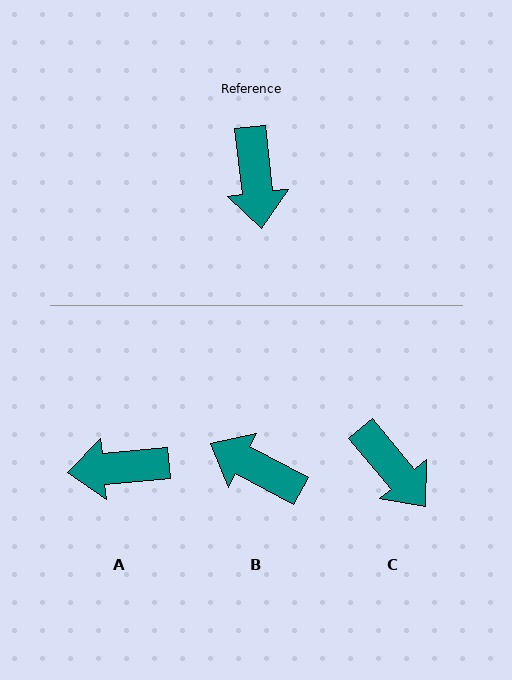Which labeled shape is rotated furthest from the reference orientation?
B, about 125 degrees away.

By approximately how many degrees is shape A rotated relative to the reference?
Approximately 91 degrees clockwise.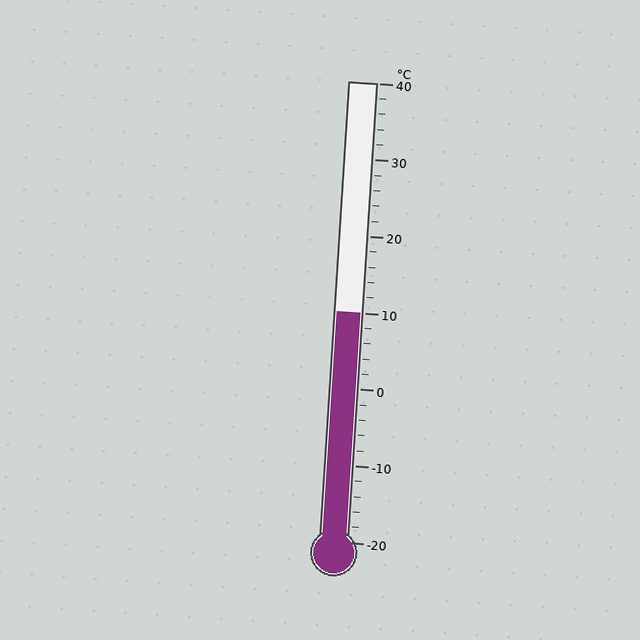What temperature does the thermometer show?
The thermometer shows approximately 10°C.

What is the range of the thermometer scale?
The thermometer scale ranges from -20°C to 40°C.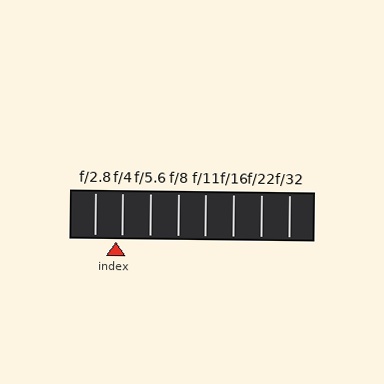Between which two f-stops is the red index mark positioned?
The index mark is between f/2.8 and f/4.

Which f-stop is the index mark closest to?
The index mark is closest to f/4.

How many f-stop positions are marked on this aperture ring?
There are 8 f-stop positions marked.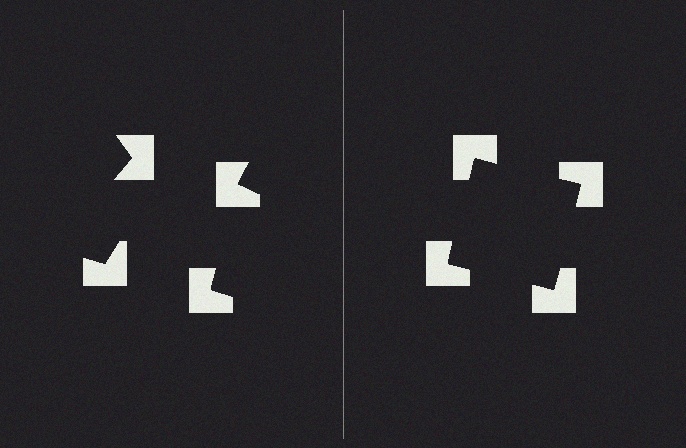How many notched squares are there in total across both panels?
8 — 4 on each side.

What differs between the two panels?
The notched squares are positioned identically on both sides; only the wedge orientations differ. On the right they align to a square; on the left they are misaligned.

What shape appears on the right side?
An illusory square.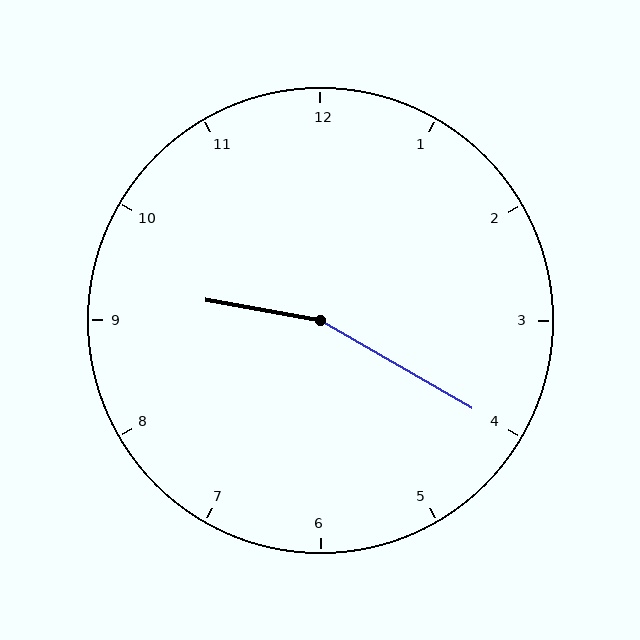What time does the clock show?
9:20.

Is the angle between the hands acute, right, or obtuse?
It is obtuse.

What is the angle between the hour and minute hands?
Approximately 160 degrees.